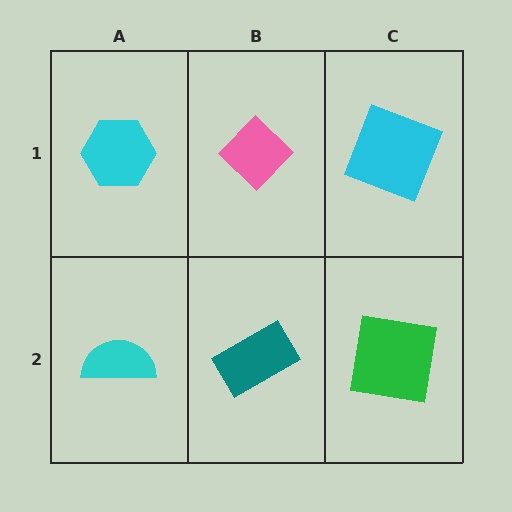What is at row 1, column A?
A cyan hexagon.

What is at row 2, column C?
A green square.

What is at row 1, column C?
A cyan square.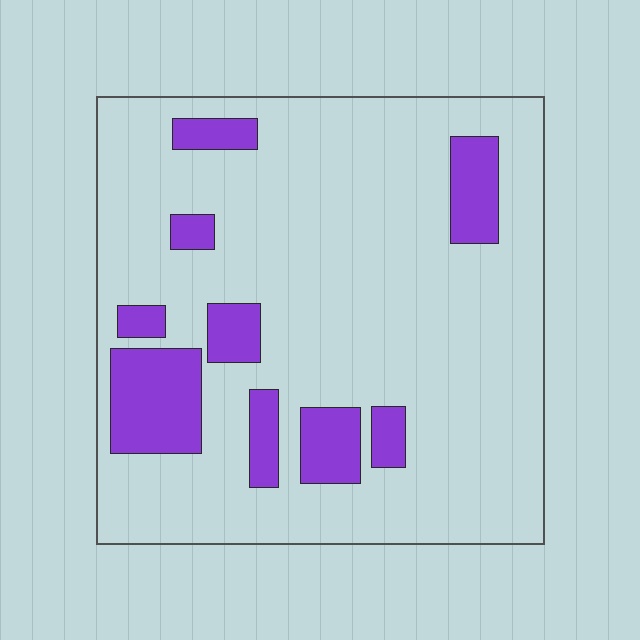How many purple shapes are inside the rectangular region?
9.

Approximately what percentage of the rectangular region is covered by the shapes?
Approximately 15%.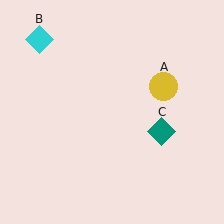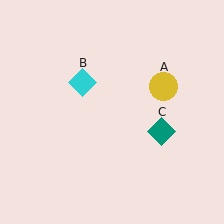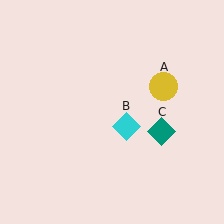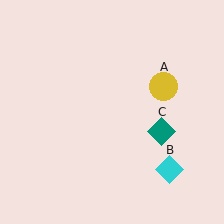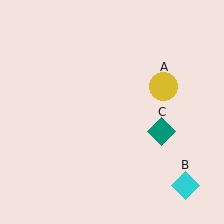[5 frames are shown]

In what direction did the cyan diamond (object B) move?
The cyan diamond (object B) moved down and to the right.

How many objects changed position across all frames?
1 object changed position: cyan diamond (object B).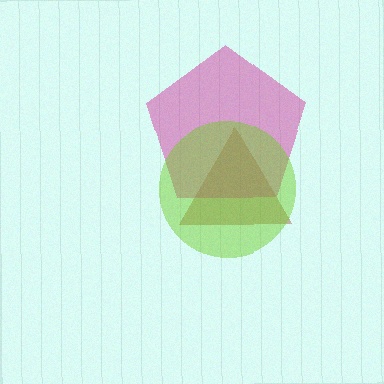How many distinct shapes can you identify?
There are 3 distinct shapes: a brown triangle, a magenta pentagon, a lime circle.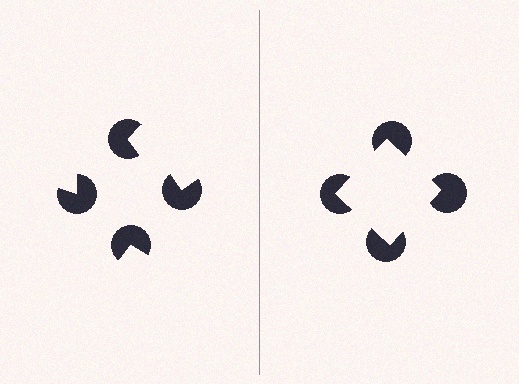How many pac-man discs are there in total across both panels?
8 — 4 on each side.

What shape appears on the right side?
An illusory square.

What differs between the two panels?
The pac-man discs are positioned identically on both sides; only the wedge orientations differ. On the right they align to a square; on the left they are misaligned.